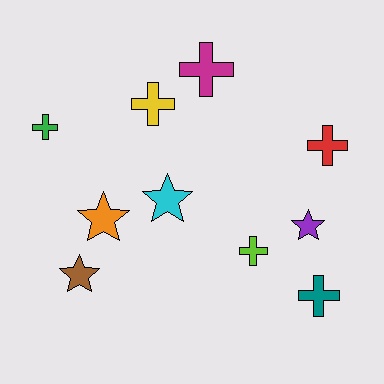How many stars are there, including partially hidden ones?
There are 4 stars.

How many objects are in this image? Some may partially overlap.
There are 10 objects.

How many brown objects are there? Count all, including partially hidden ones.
There is 1 brown object.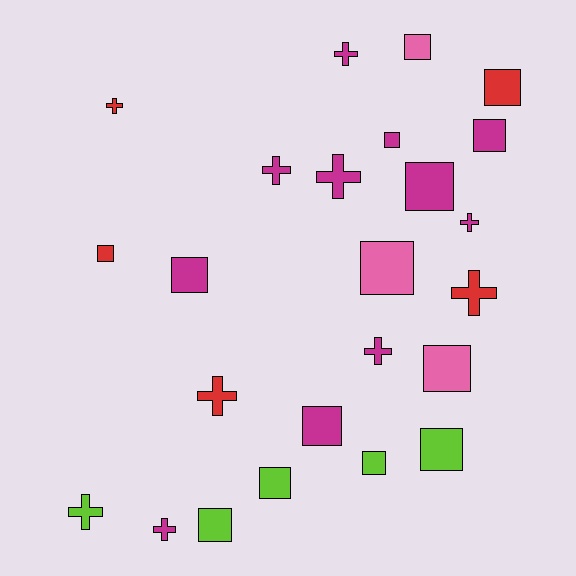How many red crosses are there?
There are 3 red crosses.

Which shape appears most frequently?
Square, with 14 objects.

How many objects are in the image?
There are 24 objects.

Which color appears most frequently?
Magenta, with 11 objects.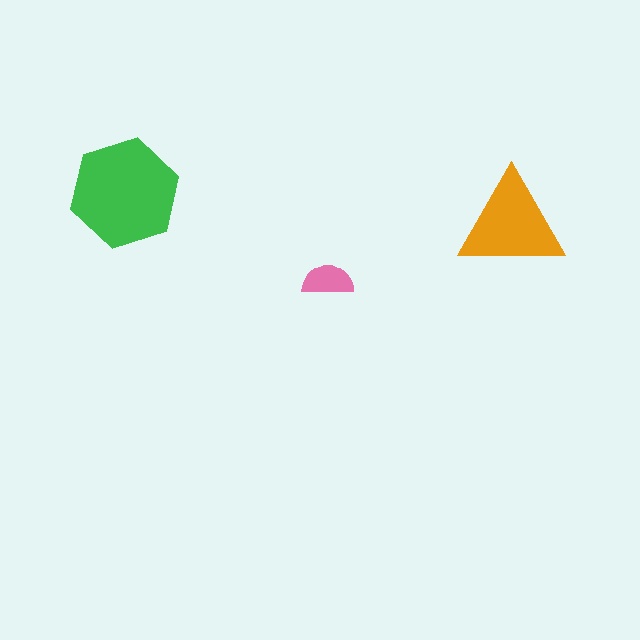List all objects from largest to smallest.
The green hexagon, the orange triangle, the pink semicircle.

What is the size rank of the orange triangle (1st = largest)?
2nd.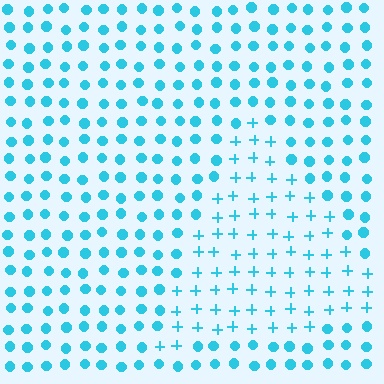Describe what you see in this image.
The image is filled with small cyan elements arranged in a uniform grid. A triangle-shaped region contains plus signs, while the surrounding area contains circles. The boundary is defined purely by the change in element shape.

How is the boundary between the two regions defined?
The boundary is defined by a change in element shape: plus signs inside vs. circles outside. All elements share the same color and spacing.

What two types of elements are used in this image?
The image uses plus signs inside the triangle region and circles outside it.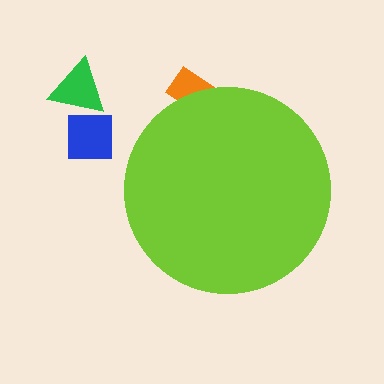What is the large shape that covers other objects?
A lime circle.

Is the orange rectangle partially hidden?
Yes, the orange rectangle is partially hidden behind the lime circle.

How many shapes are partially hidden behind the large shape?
1 shape is partially hidden.